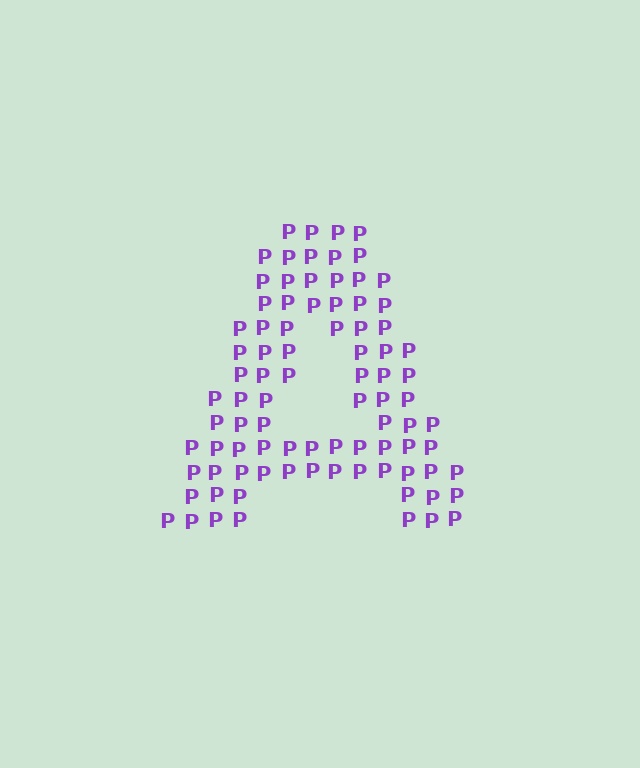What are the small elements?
The small elements are letter P's.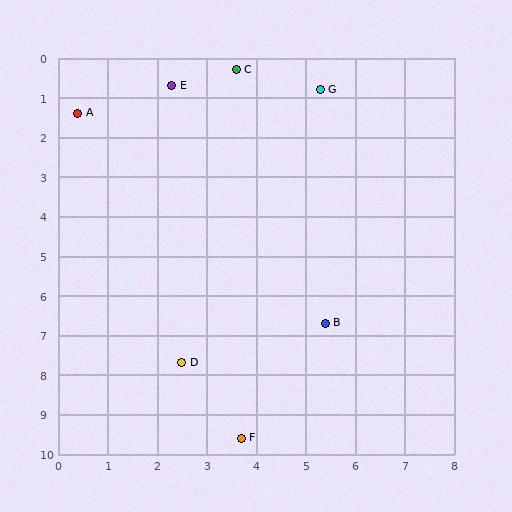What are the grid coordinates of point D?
Point D is at approximately (2.5, 7.7).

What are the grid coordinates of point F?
Point F is at approximately (3.7, 9.6).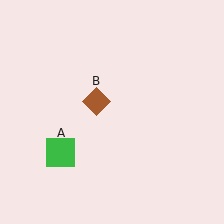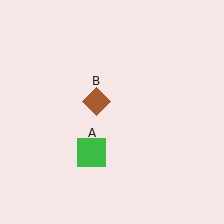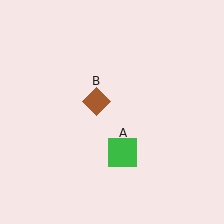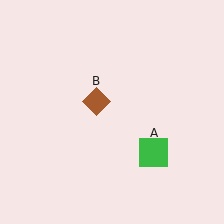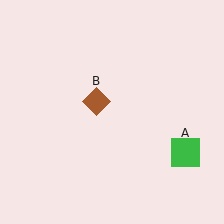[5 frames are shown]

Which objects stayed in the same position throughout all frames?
Brown diamond (object B) remained stationary.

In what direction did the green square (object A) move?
The green square (object A) moved right.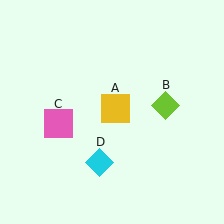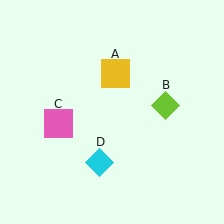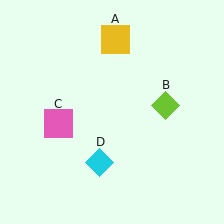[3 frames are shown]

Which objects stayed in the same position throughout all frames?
Lime diamond (object B) and pink square (object C) and cyan diamond (object D) remained stationary.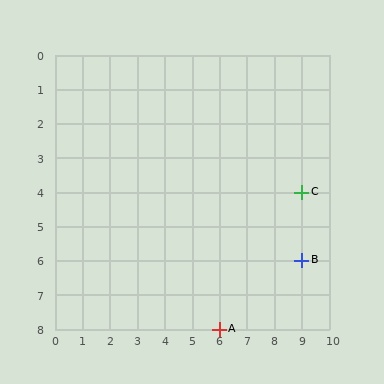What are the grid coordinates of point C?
Point C is at grid coordinates (9, 4).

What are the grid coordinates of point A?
Point A is at grid coordinates (6, 8).